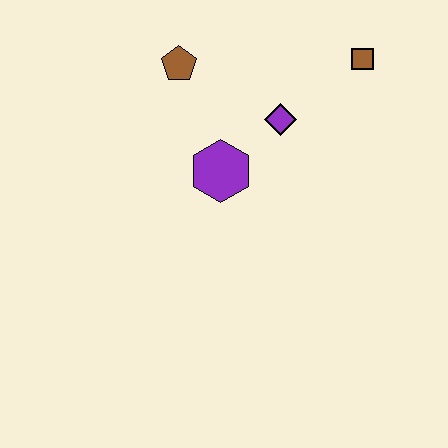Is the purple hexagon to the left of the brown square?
Yes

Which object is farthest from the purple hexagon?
The brown square is farthest from the purple hexagon.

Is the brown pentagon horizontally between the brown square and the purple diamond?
No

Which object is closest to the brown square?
The purple diamond is closest to the brown square.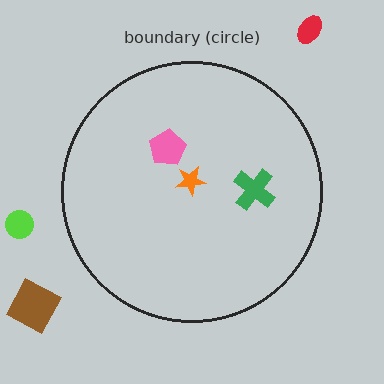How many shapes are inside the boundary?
3 inside, 3 outside.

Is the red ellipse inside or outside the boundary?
Outside.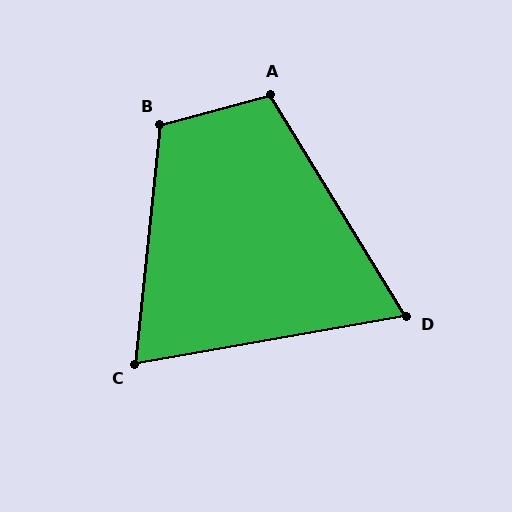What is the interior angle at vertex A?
Approximately 106 degrees (obtuse).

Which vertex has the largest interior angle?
B, at approximately 112 degrees.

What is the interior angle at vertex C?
Approximately 74 degrees (acute).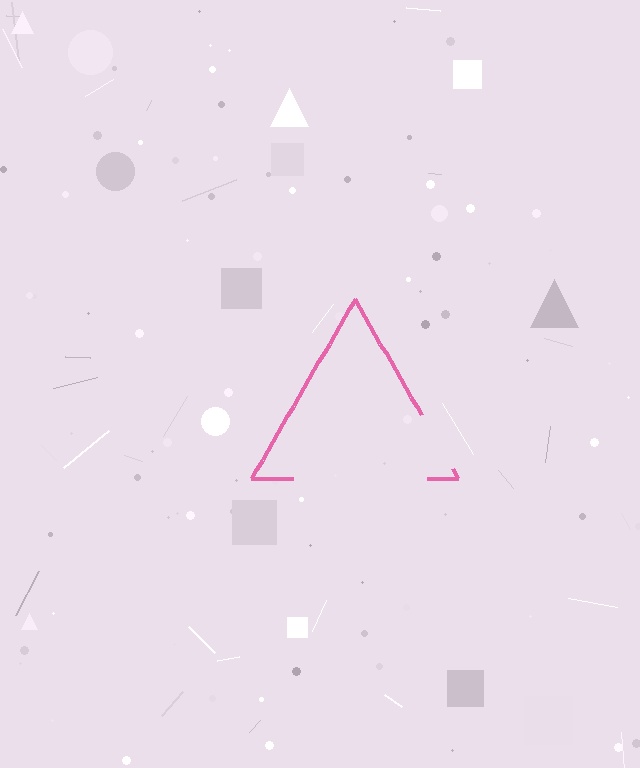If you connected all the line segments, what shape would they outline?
They would outline a triangle.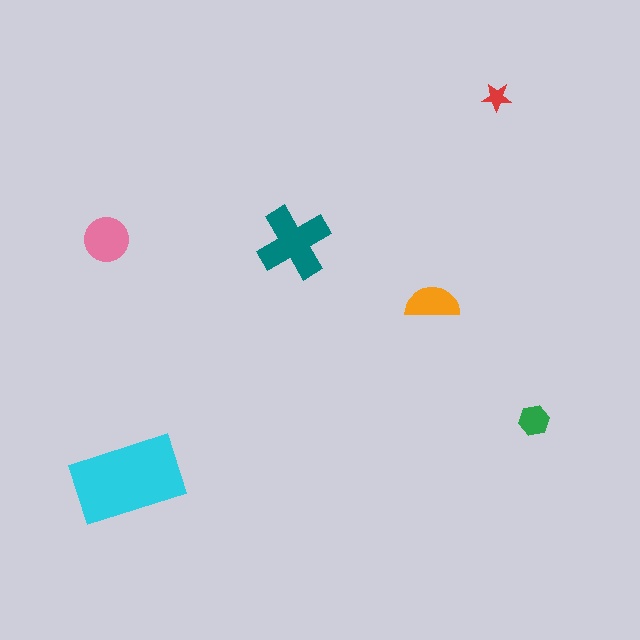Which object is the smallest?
The red star.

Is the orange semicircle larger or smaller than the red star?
Larger.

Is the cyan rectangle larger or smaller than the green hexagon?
Larger.